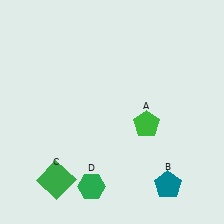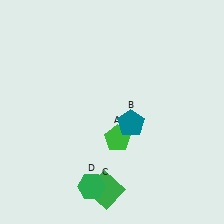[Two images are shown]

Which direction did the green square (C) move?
The green square (C) moved right.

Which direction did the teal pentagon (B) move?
The teal pentagon (B) moved up.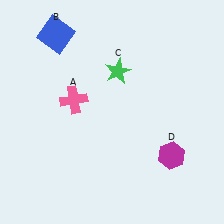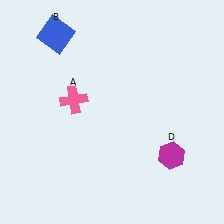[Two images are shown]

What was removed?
The green star (C) was removed in Image 2.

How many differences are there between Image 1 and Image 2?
There is 1 difference between the two images.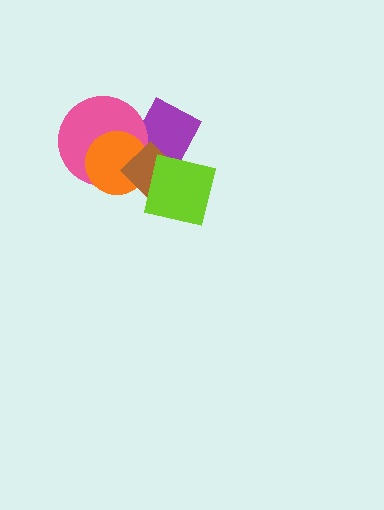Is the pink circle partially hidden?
Yes, it is partially covered by another shape.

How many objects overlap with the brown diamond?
5 objects overlap with the brown diamond.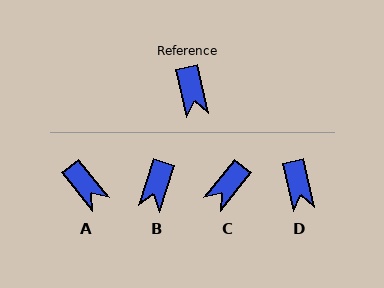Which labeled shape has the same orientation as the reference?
D.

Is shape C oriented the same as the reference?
No, it is off by about 51 degrees.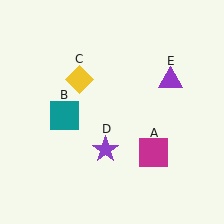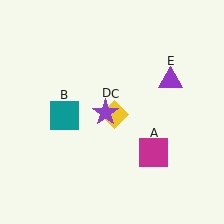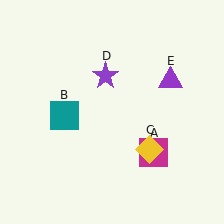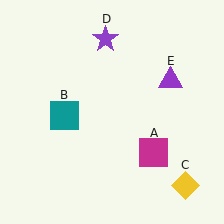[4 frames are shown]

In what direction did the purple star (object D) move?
The purple star (object D) moved up.